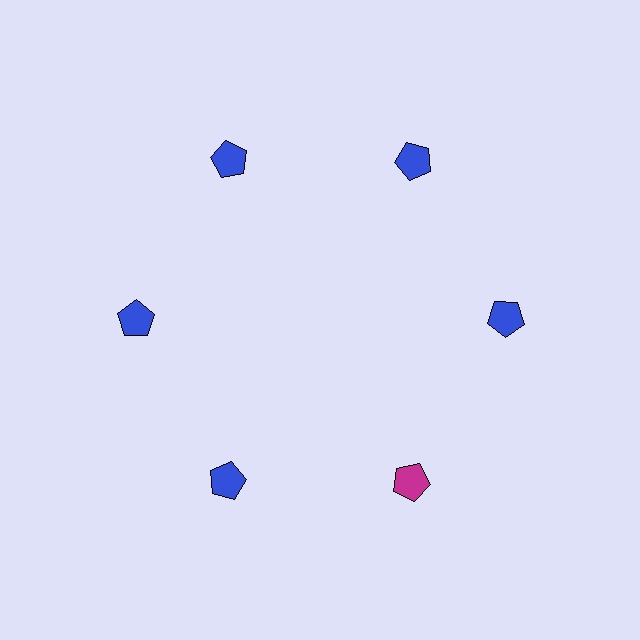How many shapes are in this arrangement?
There are 6 shapes arranged in a ring pattern.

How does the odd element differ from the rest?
It has a different color: magenta instead of blue.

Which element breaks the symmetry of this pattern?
The magenta pentagon at roughly the 5 o'clock position breaks the symmetry. All other shapes are blue pentagons.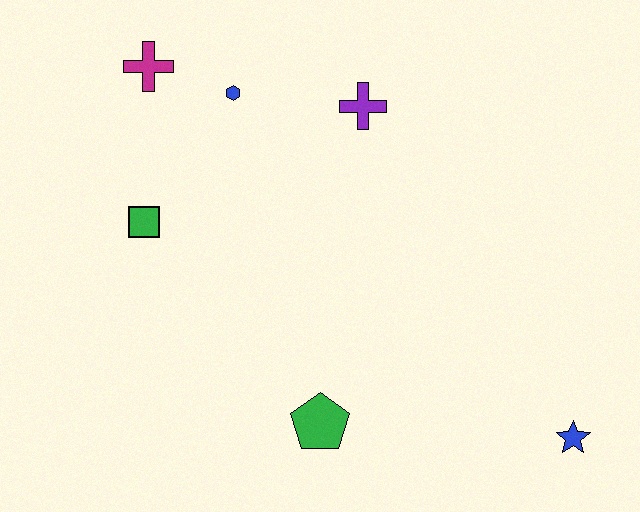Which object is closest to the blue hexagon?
The magenta cross is closest to the blue hexagon.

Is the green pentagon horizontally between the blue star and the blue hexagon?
Yes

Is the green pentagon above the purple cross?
No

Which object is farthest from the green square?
The blue star is farthest from the green square.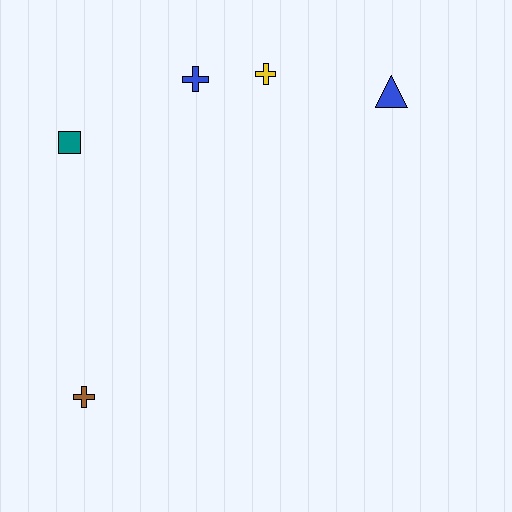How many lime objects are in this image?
There are no lime objects.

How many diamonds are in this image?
There are no diamonds.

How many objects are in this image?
There are 5 objects.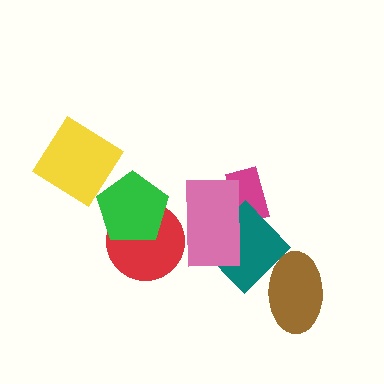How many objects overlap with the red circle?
2 objects overlap with the red circle.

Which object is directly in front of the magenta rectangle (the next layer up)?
The teal diamond is directly in front of the magenta rectangle.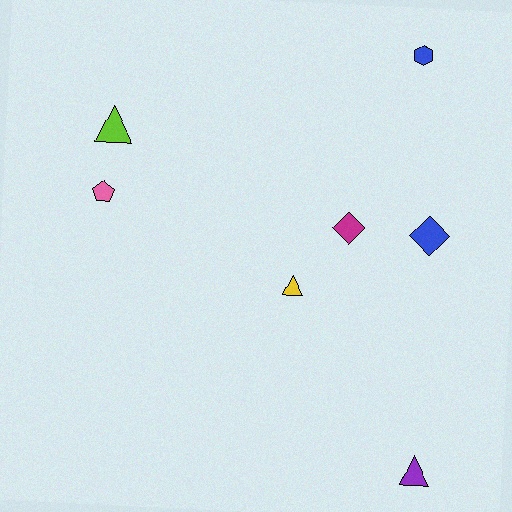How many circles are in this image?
There are no circles.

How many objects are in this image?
There are 7 objects.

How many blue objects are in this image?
There are 2 blue objects.